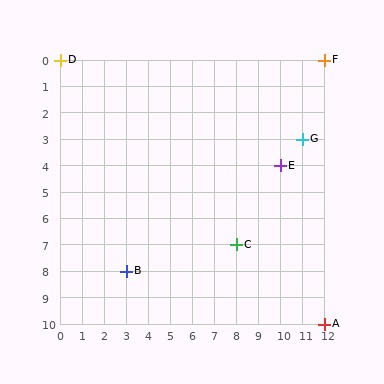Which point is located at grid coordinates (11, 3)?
Point G is at (11, 3).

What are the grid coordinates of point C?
Point C is at grid coordinates (8, 7).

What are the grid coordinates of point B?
Point B is at grid coordinates (3, 8).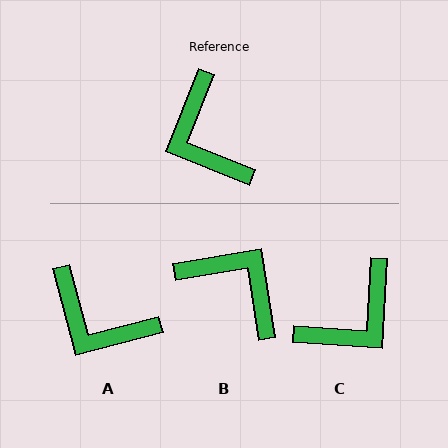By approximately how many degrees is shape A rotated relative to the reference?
Approximately 36 degrees counter-clockwise.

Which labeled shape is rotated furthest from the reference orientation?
B, about 149 degrees away.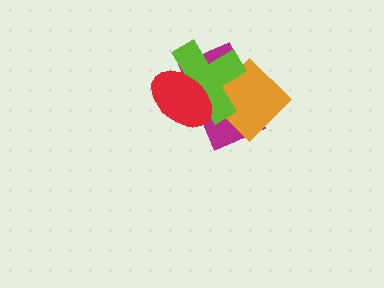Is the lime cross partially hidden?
Yes, it is partially covered by another shape.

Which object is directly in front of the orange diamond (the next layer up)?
The lime cross is directly in front of the orange diamond.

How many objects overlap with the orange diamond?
3 objects overlap with the orange diamond.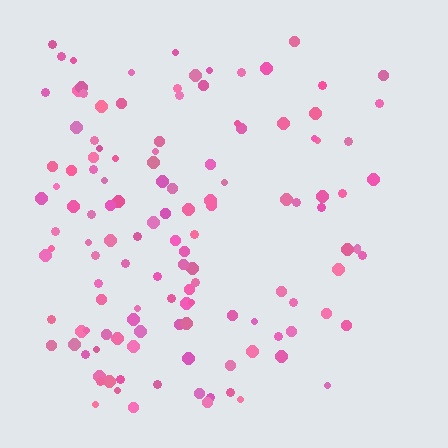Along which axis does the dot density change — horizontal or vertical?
Horizontal.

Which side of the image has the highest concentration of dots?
The left.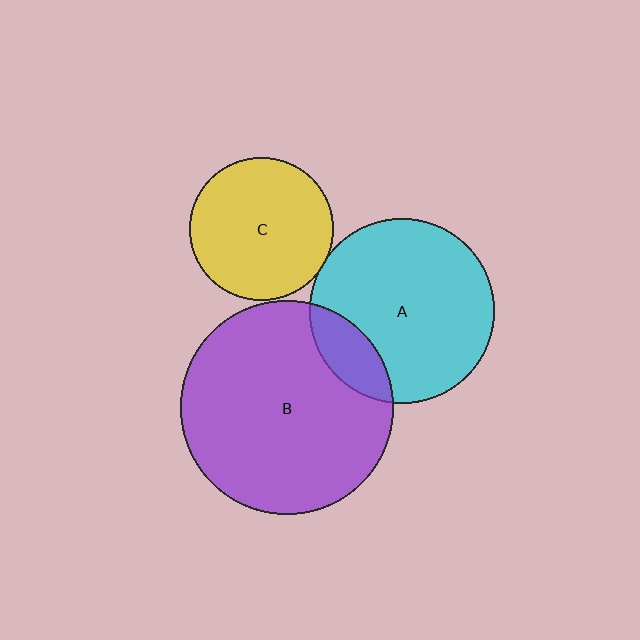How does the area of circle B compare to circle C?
Approximately 2.2 times.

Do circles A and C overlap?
Yes.